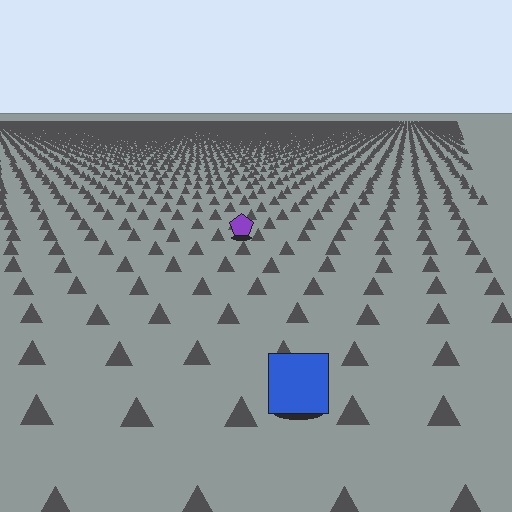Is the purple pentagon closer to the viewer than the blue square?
No. The blue square is closer — you can tell from the texture gradient: the ground texture is coarser near it.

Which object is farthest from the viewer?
The purple pentagon is farthest from the viewer. It appears smaller and the ground texture around it is denser.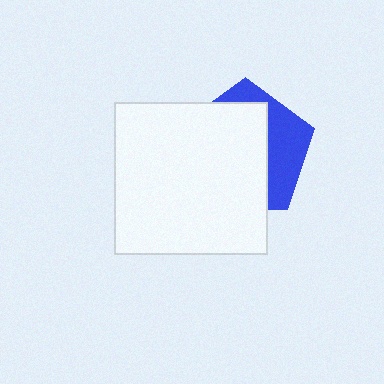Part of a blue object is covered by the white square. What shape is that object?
It is a pentagon.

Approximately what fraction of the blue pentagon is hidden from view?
Roughly 66% of the blue pentagon is hidden behind the white square.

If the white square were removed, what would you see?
You would see the complete blue pentagon.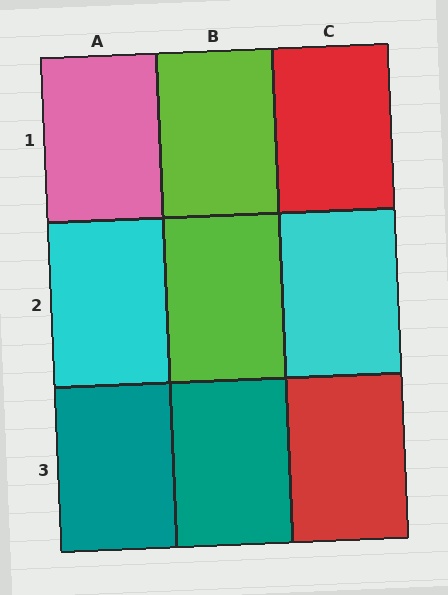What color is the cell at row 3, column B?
Teal.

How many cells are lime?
2 cells are lime.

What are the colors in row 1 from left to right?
Pink, lime, red.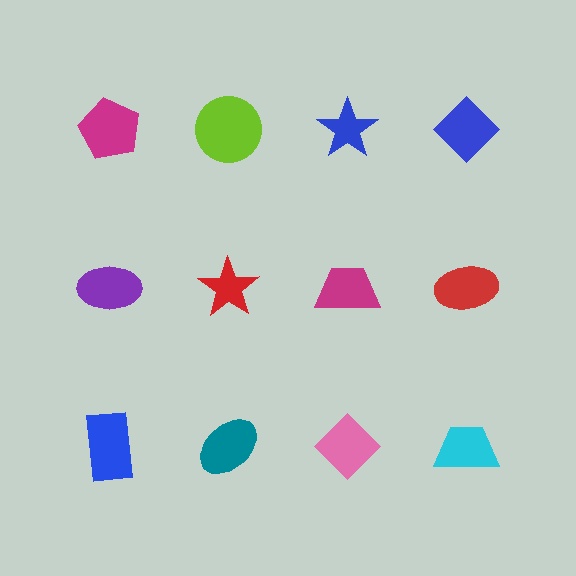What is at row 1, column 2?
A lime circle.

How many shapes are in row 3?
4 shapes.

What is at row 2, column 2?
A red star.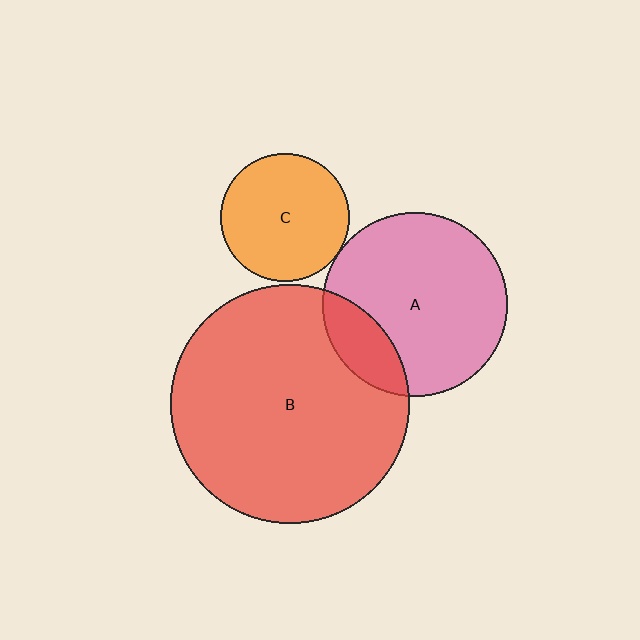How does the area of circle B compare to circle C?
Approximately 3.4 times.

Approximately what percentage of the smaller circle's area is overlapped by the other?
Approximately 20%.